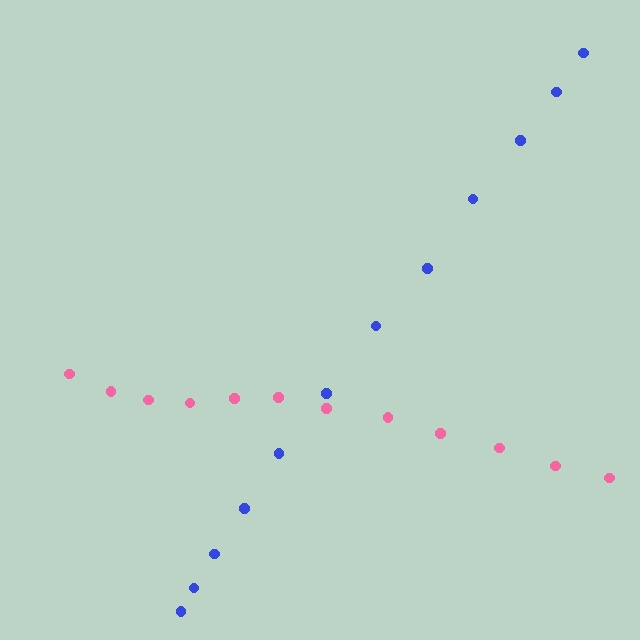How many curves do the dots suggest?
There are 2 distinct paths.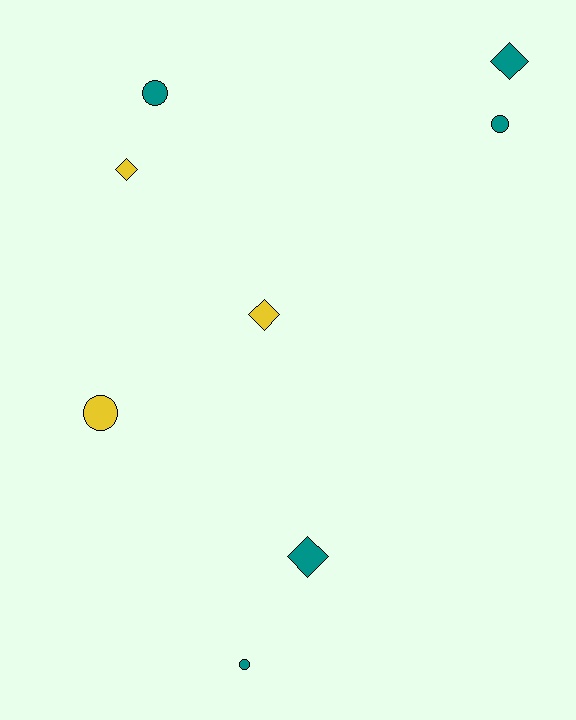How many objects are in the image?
There are 8 objects.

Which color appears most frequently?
Teal, with 5 objects.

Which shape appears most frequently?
Diamond, with 4 objects.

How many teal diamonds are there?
There are 2 teal diamonds.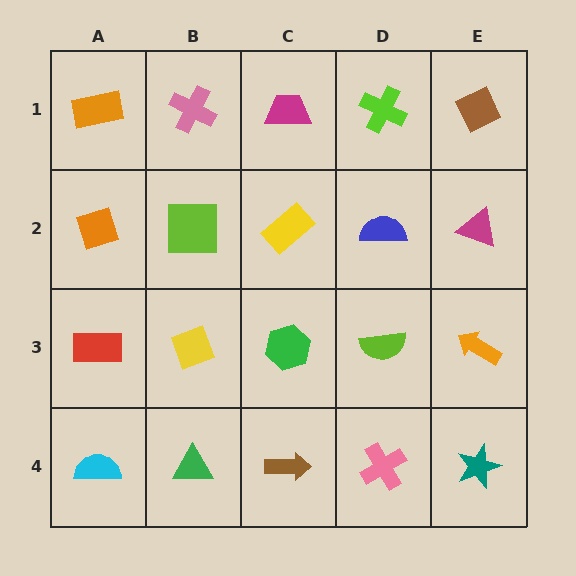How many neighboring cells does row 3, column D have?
4.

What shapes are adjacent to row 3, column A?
An orange diamond (row 2, column A), a cyan semicircle (row 4, column A), a yellow diamond (row 3, column B).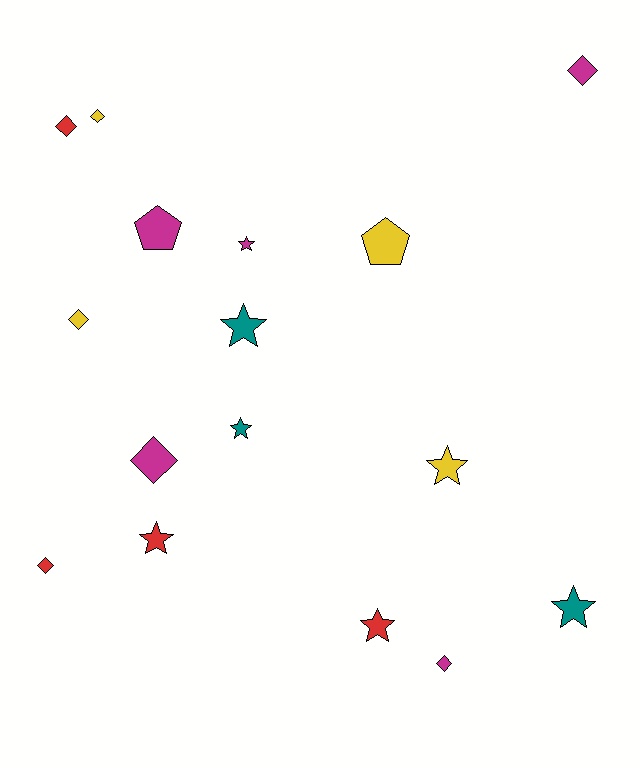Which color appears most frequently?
Magenta, with 5 objects.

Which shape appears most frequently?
Star, with 7 objects.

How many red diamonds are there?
There are 2 red diamonds.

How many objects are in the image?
There are 16 objects.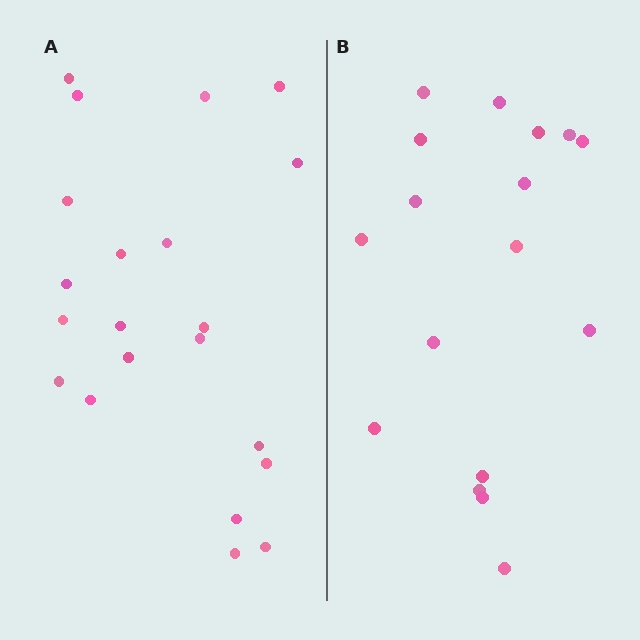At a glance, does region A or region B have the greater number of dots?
Region A (the left region) has more dots.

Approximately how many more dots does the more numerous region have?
Region A has about 4 more dots than region B.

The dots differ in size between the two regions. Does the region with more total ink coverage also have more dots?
No. Region B has more total ink coverage because its dots are larger, but region A actually contains more individual dots. Total area can be misleading — the number of items is what matters here.